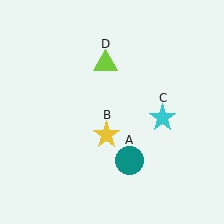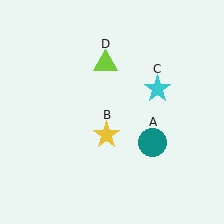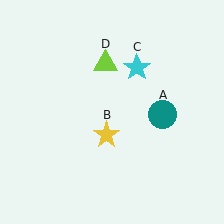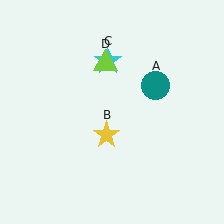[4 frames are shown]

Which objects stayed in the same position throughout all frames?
Yellow star (object B) and lime triangle (object D) remained stationary.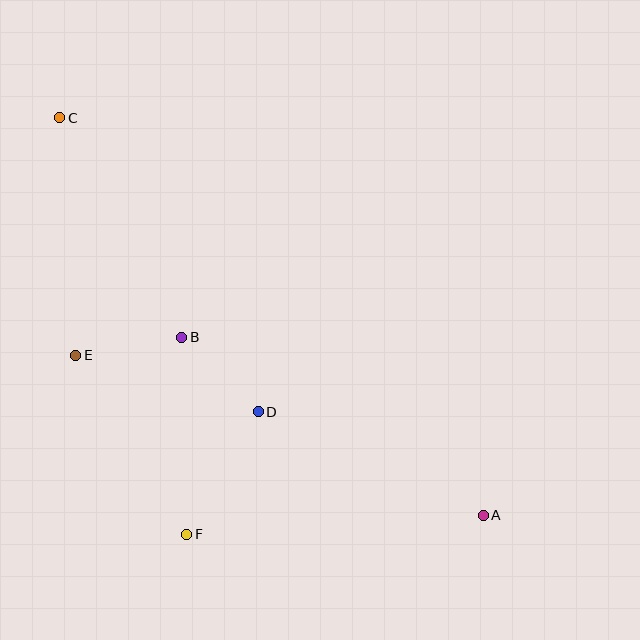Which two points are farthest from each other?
Points A and C are farthest from each other.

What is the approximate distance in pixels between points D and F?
The distance between D and F is approximately 142 pixels.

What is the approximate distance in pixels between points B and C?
The distance between B and C is approximately 251 pixels.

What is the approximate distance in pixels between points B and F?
The distance between B and F is approximately 197 pixels.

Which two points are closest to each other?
Points B and D are closest to each other.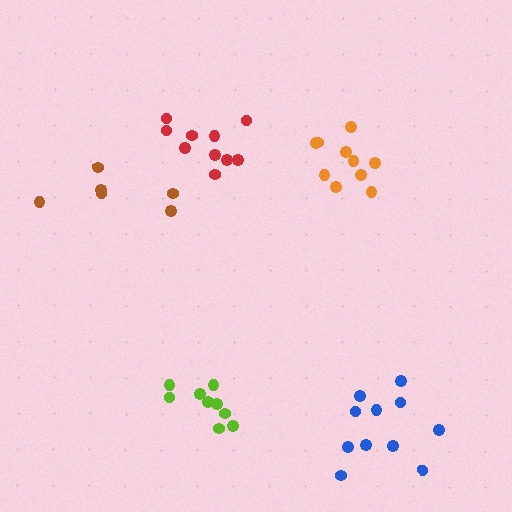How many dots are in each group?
Group 1: 10 dots, Group 2: 9 dots, Group 3: 6 dots, Group 4: 11 dots, Group 5: 10 dots (46 total).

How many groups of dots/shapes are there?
There are 5 groups.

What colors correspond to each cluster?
The clusters are colored: orange, lime, brown, blue, red.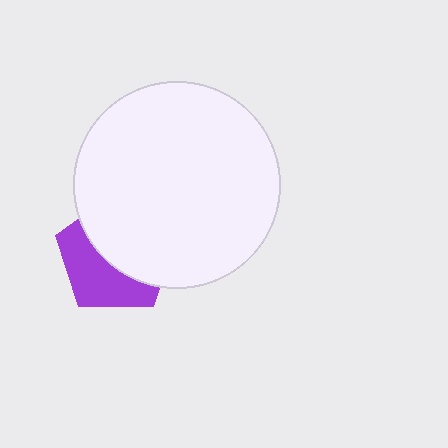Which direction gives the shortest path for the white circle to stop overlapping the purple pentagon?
Moving toward the upper-right gives the shortest separation.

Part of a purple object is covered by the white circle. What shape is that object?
It is a pentagon.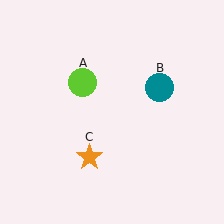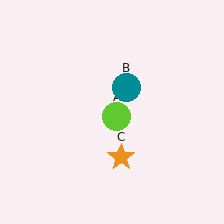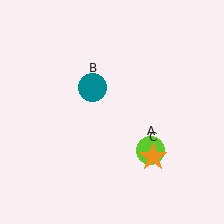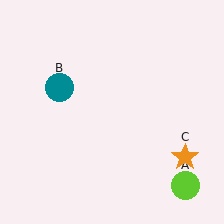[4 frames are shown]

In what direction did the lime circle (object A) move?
The lime circle (object A) moved down and to the right.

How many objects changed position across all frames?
3 objects changed position: lime circle (object A), teal circle (object B), orange star (object C).